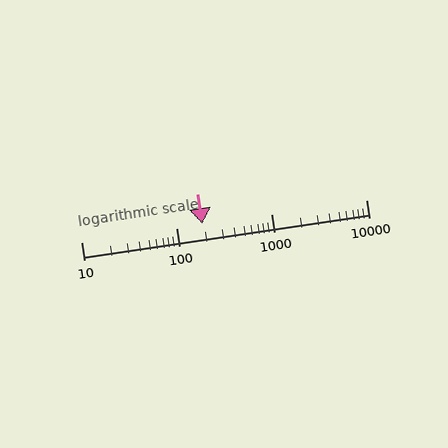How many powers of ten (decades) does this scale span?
The scale spans 3 decades, from 10 to 10000.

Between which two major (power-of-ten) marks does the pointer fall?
The pointer is between 100 and 1000.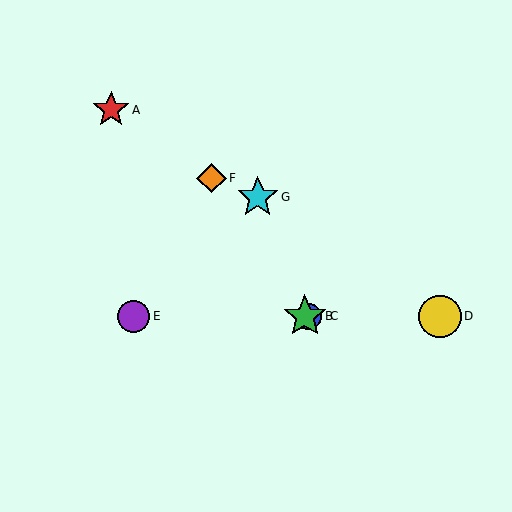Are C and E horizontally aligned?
Yes, both are at y≈316.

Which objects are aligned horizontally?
Objects B, C, D, E are aligned horizontally.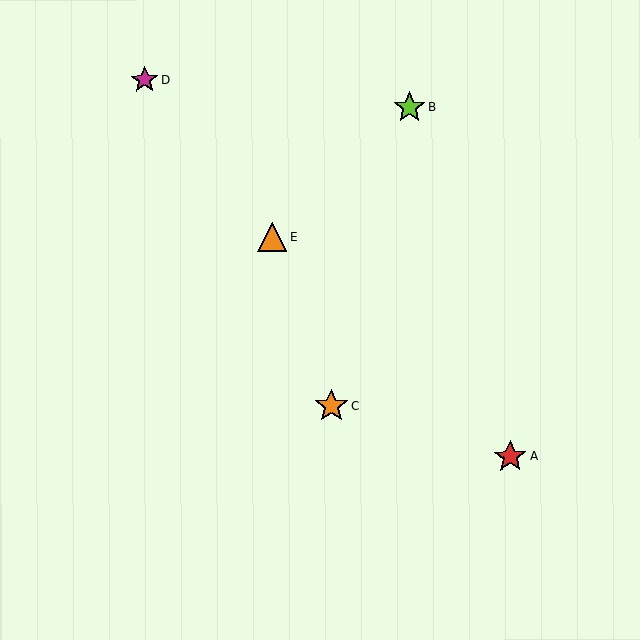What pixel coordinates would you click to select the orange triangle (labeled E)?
Click at (272, 237) to select the orange triangle E.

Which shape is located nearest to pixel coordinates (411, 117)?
The lime star (labeled B) at (410, 107) is nearest to that location.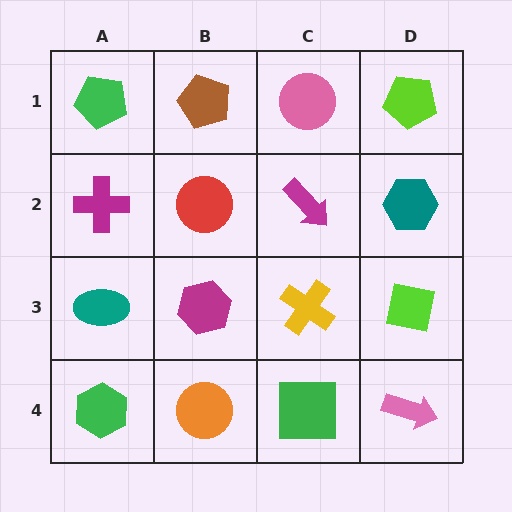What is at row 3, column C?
A yellow cross.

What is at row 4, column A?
A green hexagon.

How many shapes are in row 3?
4 shapes.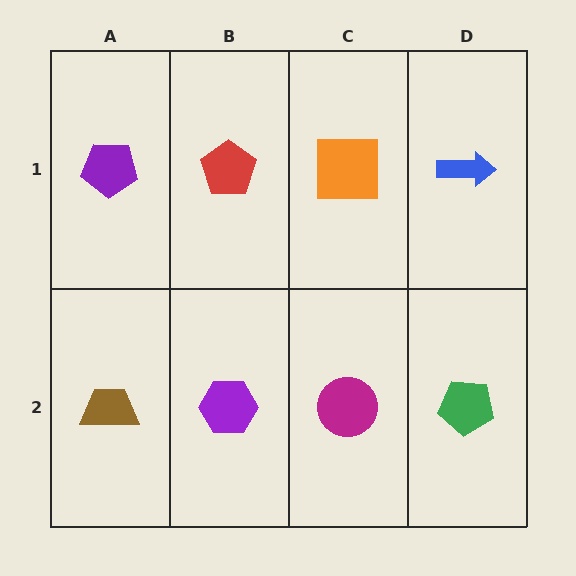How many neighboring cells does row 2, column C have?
3.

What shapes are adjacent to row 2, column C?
An orange square (row 1, column C), a purple hexagon (row 2, column B), a green pentagon (row 2, column D).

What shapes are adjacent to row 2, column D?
A blue arrow (row 1, column D), a magenta circle (row 2, column C).